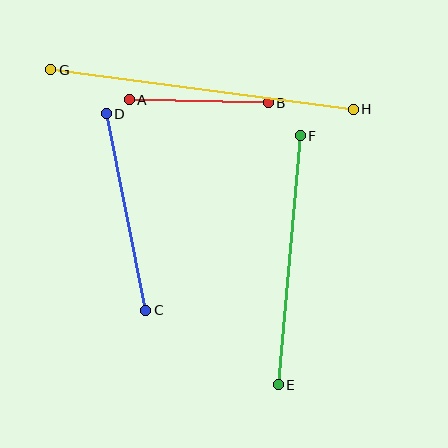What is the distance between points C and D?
The distance is approximately 200 pixels.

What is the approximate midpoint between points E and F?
The midpoint is at approximately (289, 260) pixels.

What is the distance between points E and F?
The distance is approximately 250 pixels.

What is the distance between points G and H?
The distance is approximately 305 pixels.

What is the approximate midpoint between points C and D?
The midpoint is at approximately (126, 212) pixels.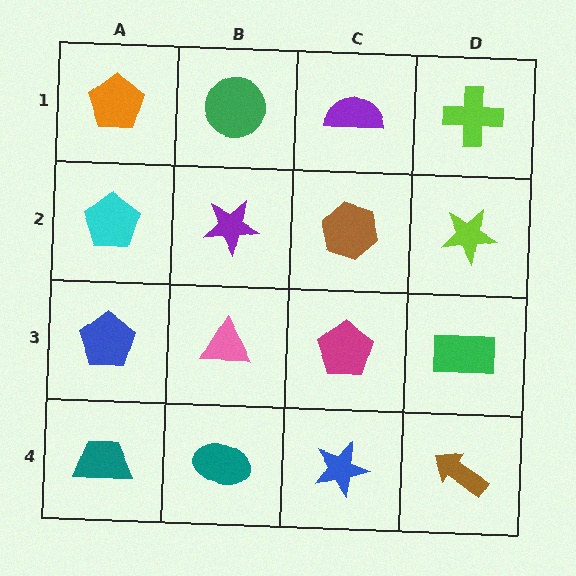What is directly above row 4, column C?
A magenta pentagon.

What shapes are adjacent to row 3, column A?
A cyan pentagon (row 2, column A), a teal trapezoid (row 4, column A), a pink triangle (row 3, column B).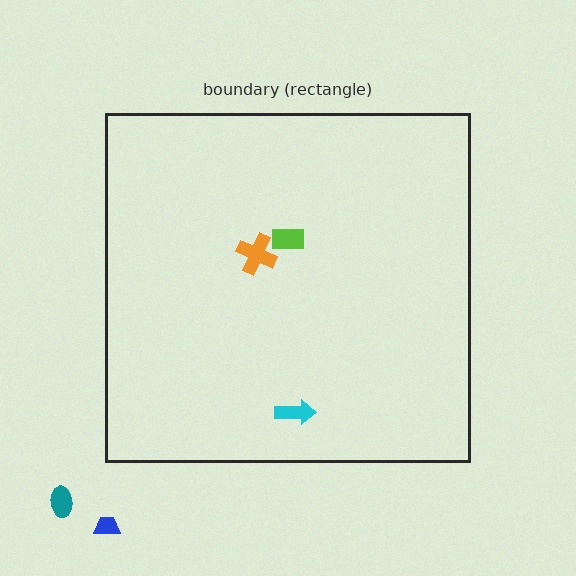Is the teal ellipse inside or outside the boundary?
Outside.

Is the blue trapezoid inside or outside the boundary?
Outside.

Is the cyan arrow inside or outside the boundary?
Inside.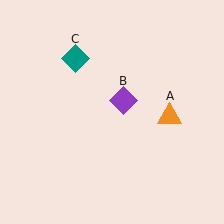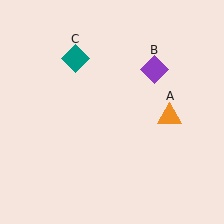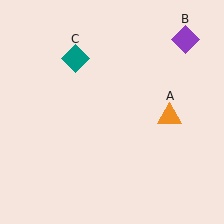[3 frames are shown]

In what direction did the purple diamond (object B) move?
The purple diamond (object B) moved up and to the right.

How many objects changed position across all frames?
1 object changed position: purple diamond (object B).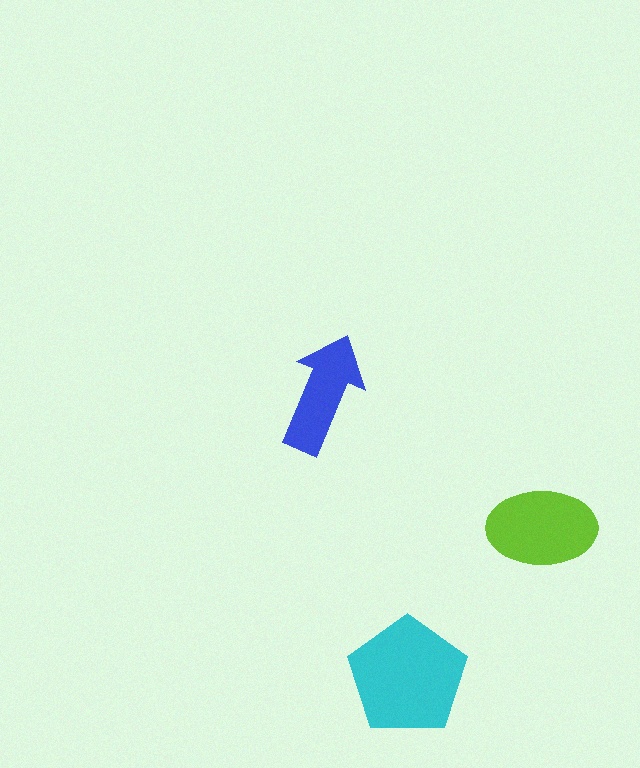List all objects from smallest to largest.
The blue arrow, the lime ellipse, the cyan pentagon.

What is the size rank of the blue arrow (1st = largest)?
3rd.